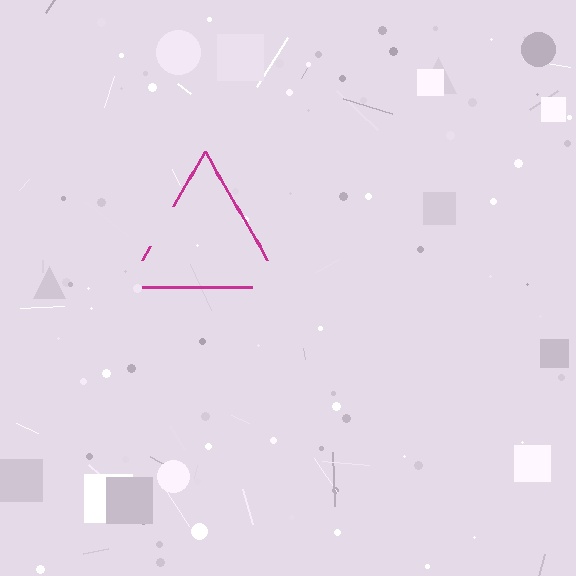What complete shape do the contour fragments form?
The contour fragments form a triangle.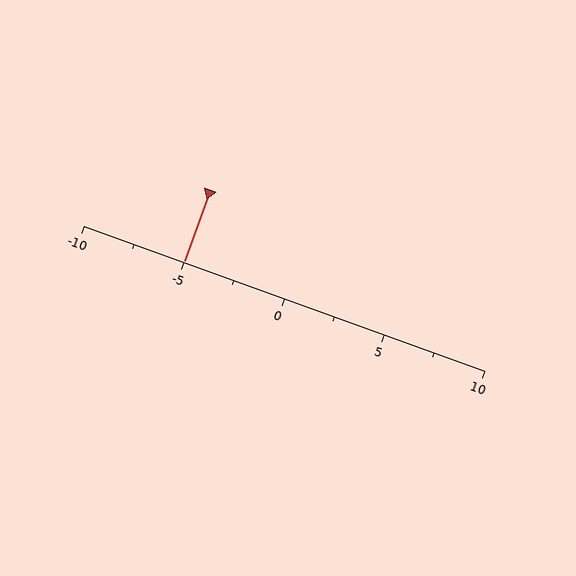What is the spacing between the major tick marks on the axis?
The major ticks are spaced 5 apart.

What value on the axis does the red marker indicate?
The marker indicates approximately -5.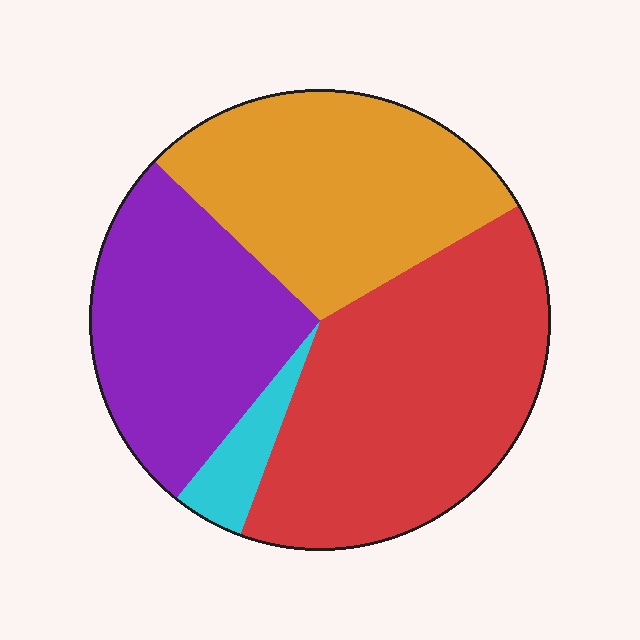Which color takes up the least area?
Cyan, at roughly 5%.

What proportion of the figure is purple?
Purple covers 26% of the figure.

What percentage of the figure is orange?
Orange takes up between a quarter and a half of the figure.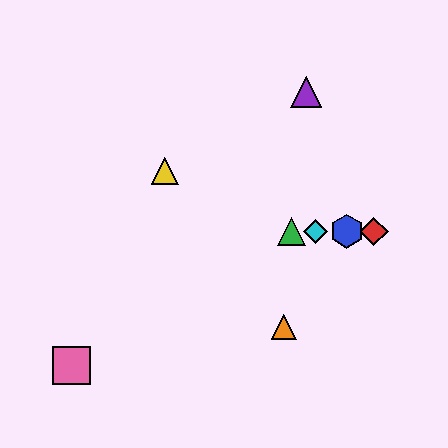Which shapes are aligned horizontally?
The red diamond, the blue hexagon, the green triangle, the cyan diamond are aligned horizontally.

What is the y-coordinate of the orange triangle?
The orange triangle is at y≈327.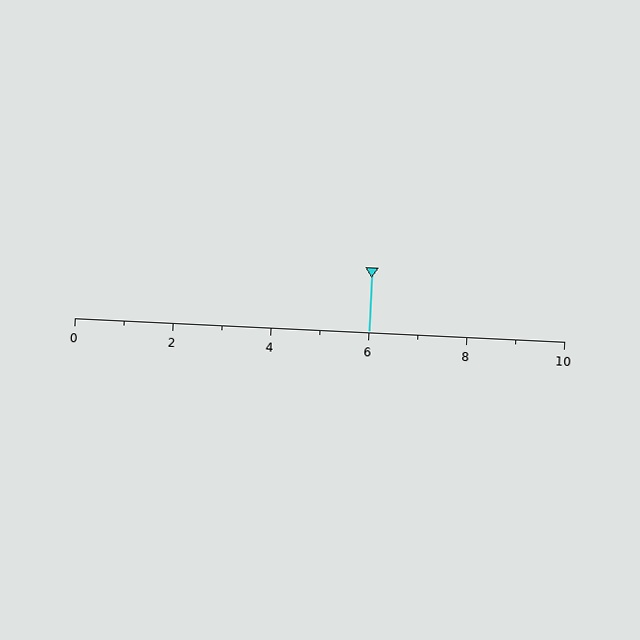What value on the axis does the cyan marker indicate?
The marker indicates approximately 6.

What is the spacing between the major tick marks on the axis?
The major ticks are spaced 2 apart.